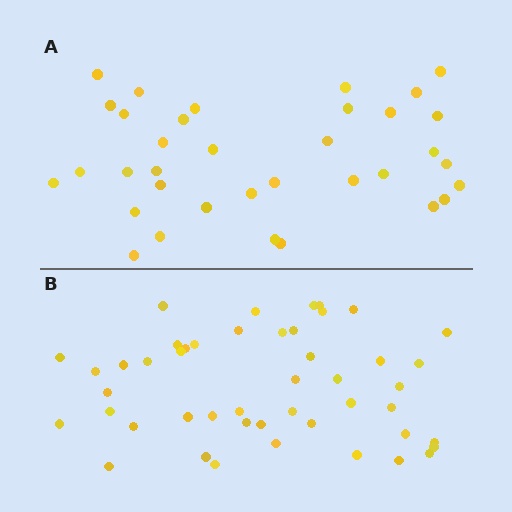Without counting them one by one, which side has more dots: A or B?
Region B (the bottom region) has more dots.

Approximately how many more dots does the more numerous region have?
Region B has roughly 12 or so more dots than region A.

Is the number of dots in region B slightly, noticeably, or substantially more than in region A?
Region B has noticeably more, but not dramatically so. The ratio is roughly 1.3 to 1.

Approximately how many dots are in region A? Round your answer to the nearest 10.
About 40 dots. (The exact count is 35, which rounds to 40.)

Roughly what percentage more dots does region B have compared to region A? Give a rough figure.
About 35% more.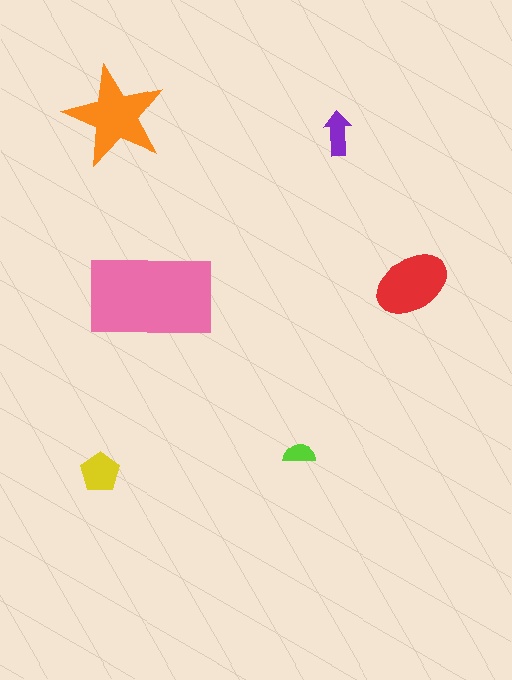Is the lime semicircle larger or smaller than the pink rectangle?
Smaller.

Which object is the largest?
The pink rectangle.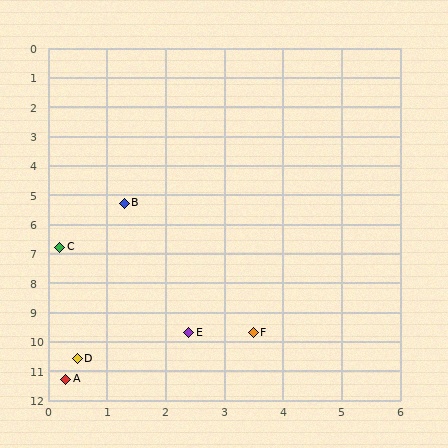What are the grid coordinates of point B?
Point B is at approximately (1.3, 5.3).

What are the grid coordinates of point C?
Point C is at approximately (0.2, 6.8).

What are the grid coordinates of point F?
Point F is at approximately (3.5, 9.7).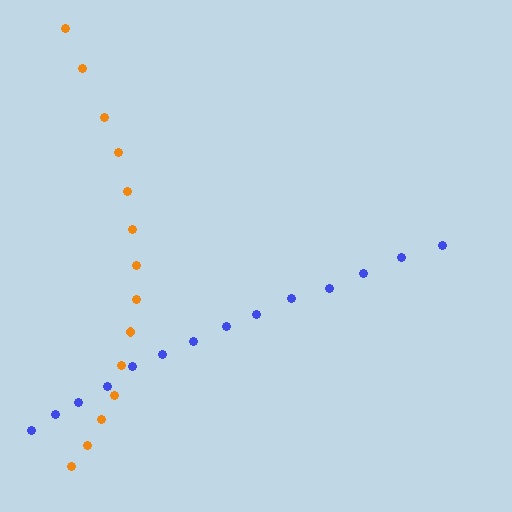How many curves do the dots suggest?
There are 2 distinct paths.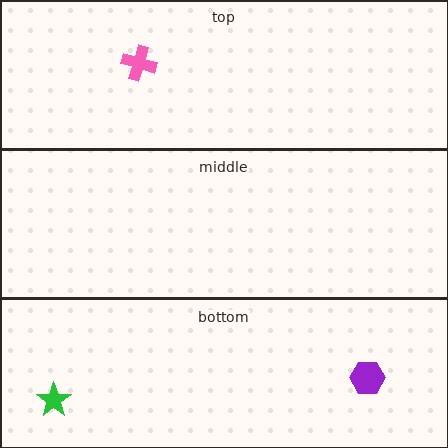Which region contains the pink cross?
The top region.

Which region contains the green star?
The bottom region.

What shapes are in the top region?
The pink cross.